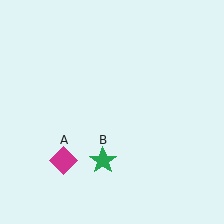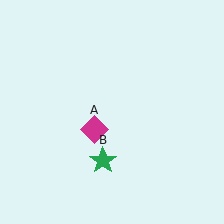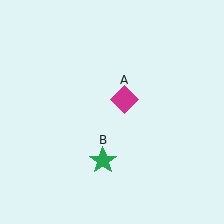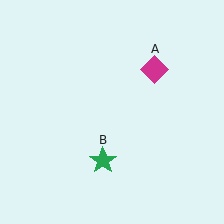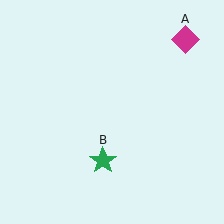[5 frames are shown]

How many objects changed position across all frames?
1 object changed position: magenta diamond (object A).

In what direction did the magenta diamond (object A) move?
The magenta diamond (object A) moved up and to the right.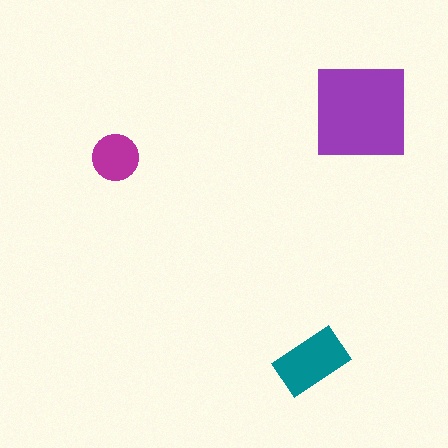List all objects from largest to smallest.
The purple square, the teal rectangle, the magenta circle.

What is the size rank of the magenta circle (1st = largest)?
3rd.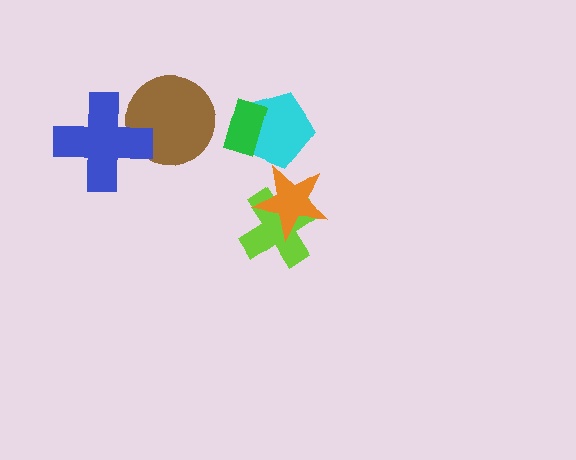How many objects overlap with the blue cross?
1 object overlaps with the blue cross.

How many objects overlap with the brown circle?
1 object overlaps with the brown circle.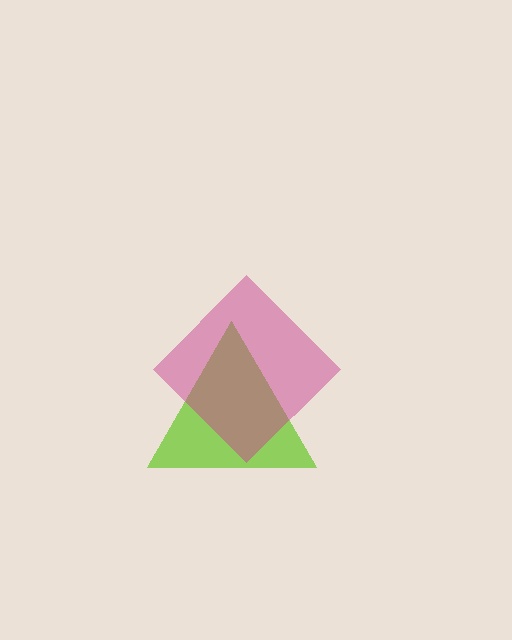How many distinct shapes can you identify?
There are 2 distinct shapes: a lime triangle, a magenta diamond.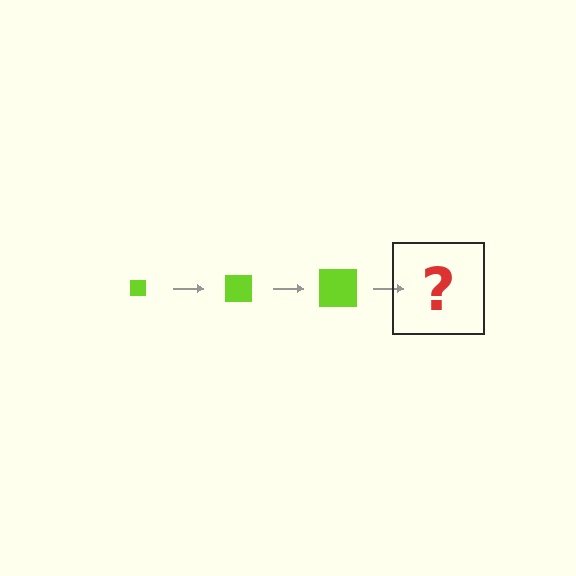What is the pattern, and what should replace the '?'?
The pattern is that the square gets progressively larger each step. The '?' should be a lime square, larger than the previous one.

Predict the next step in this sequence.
The next step is a lime square, larger than the previous one.